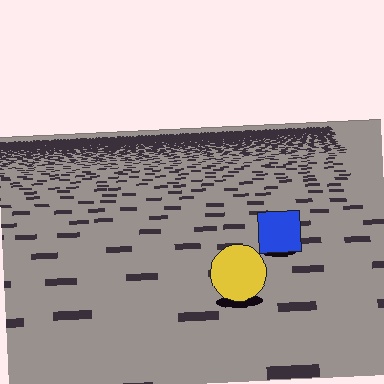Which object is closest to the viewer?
The yellow circle is closest. The texture marks near it are larger and more spread out.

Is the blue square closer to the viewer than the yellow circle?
No. The yellow circle is closer — you can tell from the texture gradient: the ground texture is coarser near it.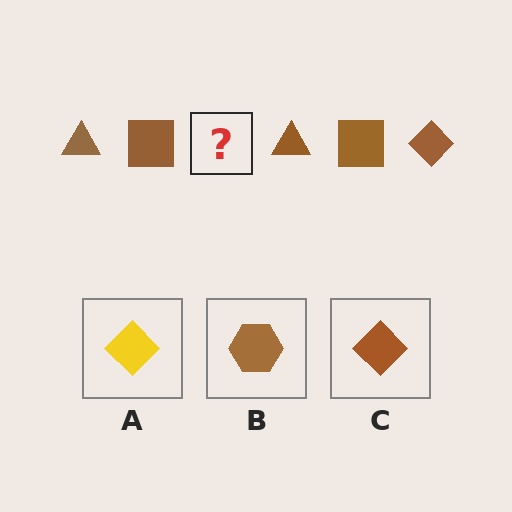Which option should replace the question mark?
Option C.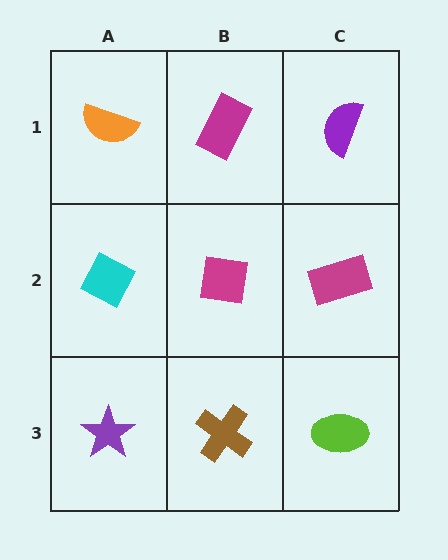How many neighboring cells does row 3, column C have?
2.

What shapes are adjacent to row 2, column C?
A purple semicircle (row 1, column C), a lime ellipse (row 3, column C), a magenta square (row 2, column B).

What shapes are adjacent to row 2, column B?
A magenta rectangle (row 1, column B), a brown cross (row 3, column B), a cyan diamond (row 2, column A), a magenta rectangle (row 2, column C).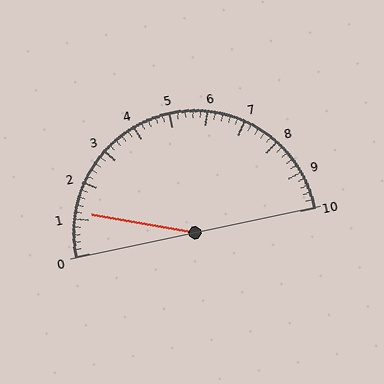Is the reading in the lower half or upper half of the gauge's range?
The reading is in the lower half of the range (0 to 10).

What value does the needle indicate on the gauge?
The needle indicates approximately 1.2.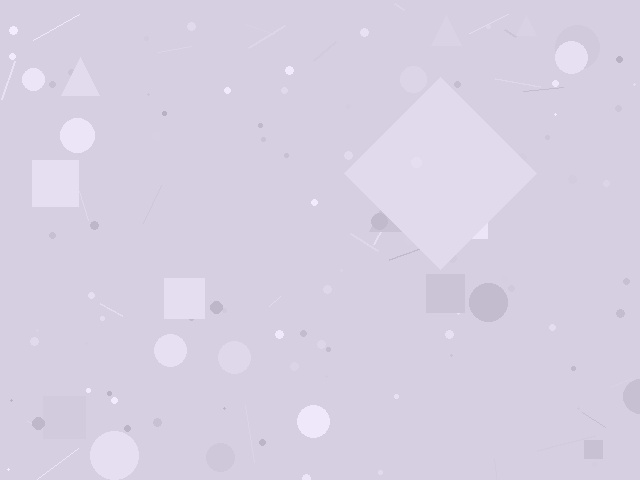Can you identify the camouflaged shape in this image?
The camouflaged shape is a diamond.